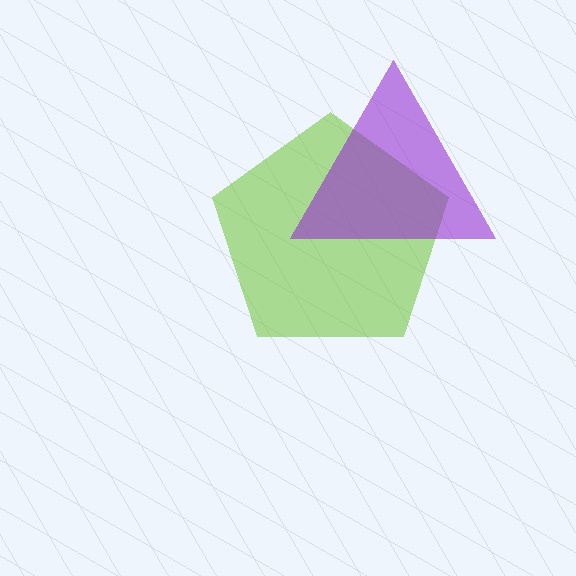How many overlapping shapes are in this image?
There are 2 overlapping shapes in the image.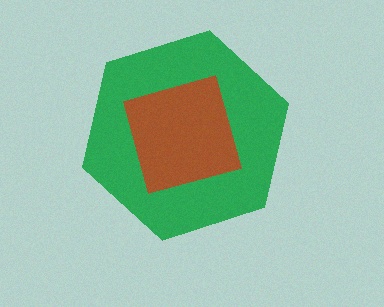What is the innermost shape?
The brown square.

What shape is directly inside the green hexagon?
The brown square.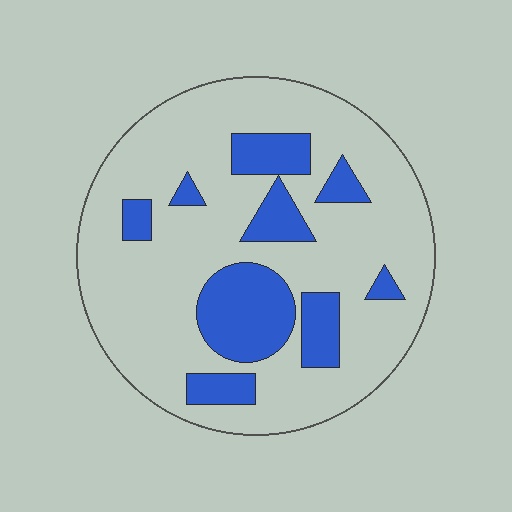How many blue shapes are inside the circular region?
9.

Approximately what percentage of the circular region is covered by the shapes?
Approximately 25%.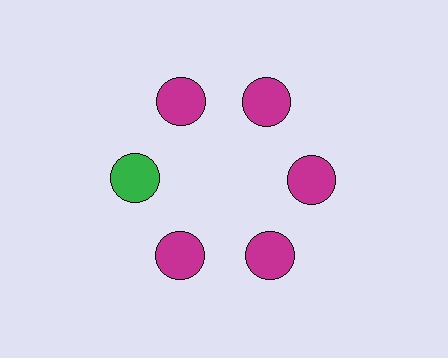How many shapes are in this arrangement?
There are 6 shapes arranged in a ring pattern.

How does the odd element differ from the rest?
It has a different color: green instead of magenta.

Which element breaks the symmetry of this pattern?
The green circle at roughly the 9 o'clock position breaks the symmetry. All other shapes are magenta circles.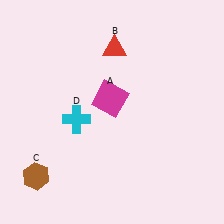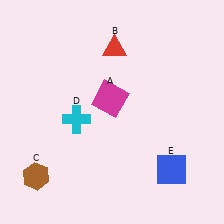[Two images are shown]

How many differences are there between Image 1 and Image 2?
There is 1 difference between the two images.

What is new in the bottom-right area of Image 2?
A blue square (E) was added in the bottom-right area of Image 2.